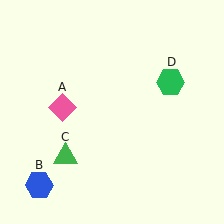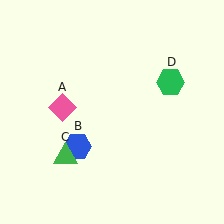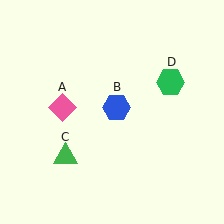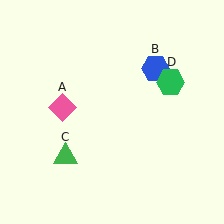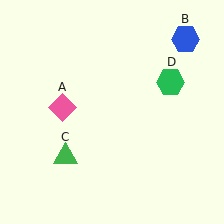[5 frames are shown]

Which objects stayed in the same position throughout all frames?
Pink diamond (object A) and green triangle (object C) and green hexagon (object D) remained stationary.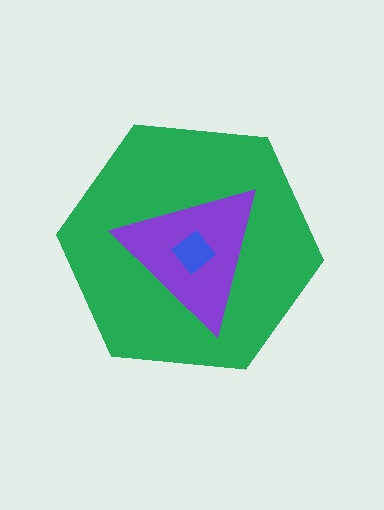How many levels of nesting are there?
3.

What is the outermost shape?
The green hexagon.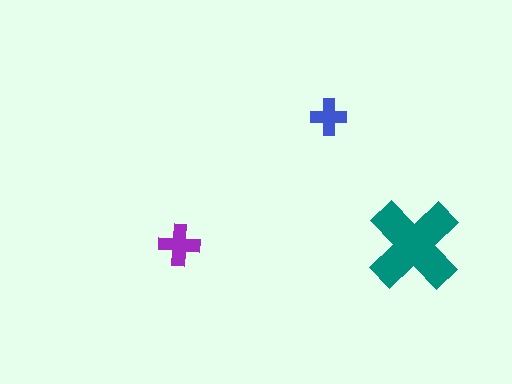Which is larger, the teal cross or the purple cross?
The teal one.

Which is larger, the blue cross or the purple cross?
The purple one.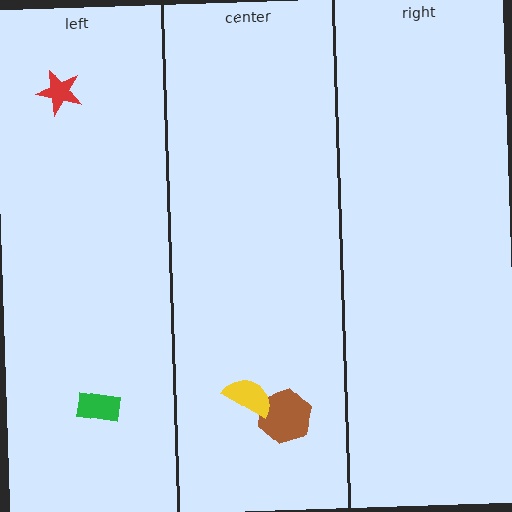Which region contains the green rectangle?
The left region.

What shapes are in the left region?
The green rectangle, the red star.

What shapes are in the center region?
The brown hexagon, the yellow semicircle.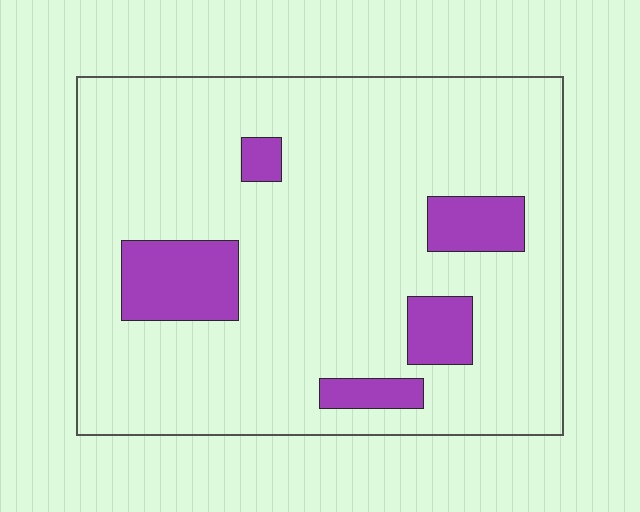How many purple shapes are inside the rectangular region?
5.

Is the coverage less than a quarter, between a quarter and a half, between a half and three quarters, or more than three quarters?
Less than a quarter.